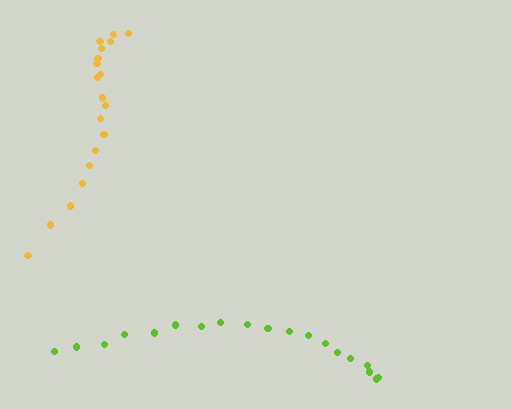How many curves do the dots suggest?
There are 2 distinct paths.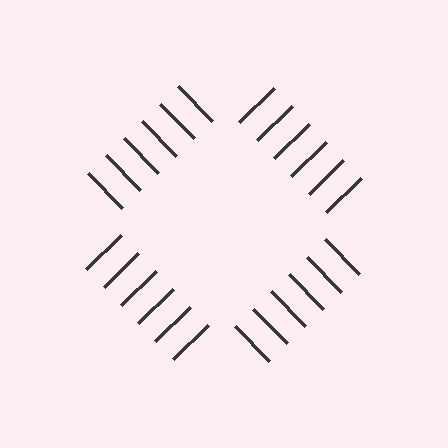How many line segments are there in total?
24 — 6 along each of the 4 edges.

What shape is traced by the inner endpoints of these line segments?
An illusory square — the line segments terminate on its edges but no continuous stroke is drawn.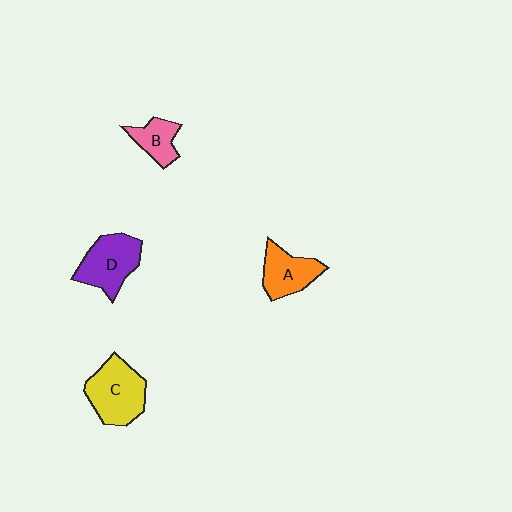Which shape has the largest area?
Shape C (yellow).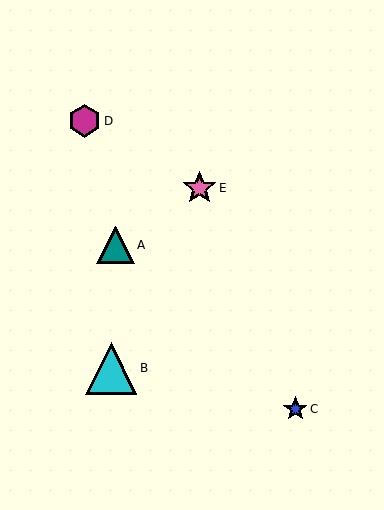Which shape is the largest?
The cyan triangle (labeled B) is the largest.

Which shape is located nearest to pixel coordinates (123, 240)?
The teal triangle (labeled A) at (115, 245) is nearest to that location.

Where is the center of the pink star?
The center of the pink star is at (200, 188).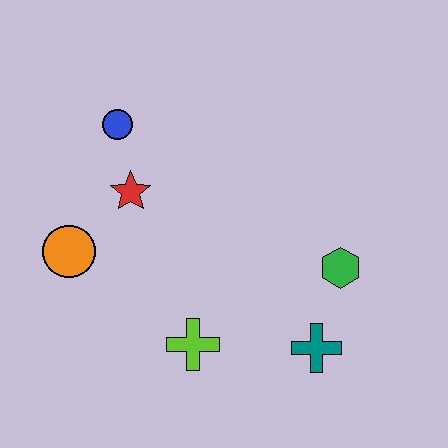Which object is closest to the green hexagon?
The teal cross is closest to the green hexagon.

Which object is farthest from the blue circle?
The teal cross is farthest from the blue circle.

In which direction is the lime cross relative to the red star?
The lime cross is below the red star.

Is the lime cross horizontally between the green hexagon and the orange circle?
Yes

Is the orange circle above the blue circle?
No